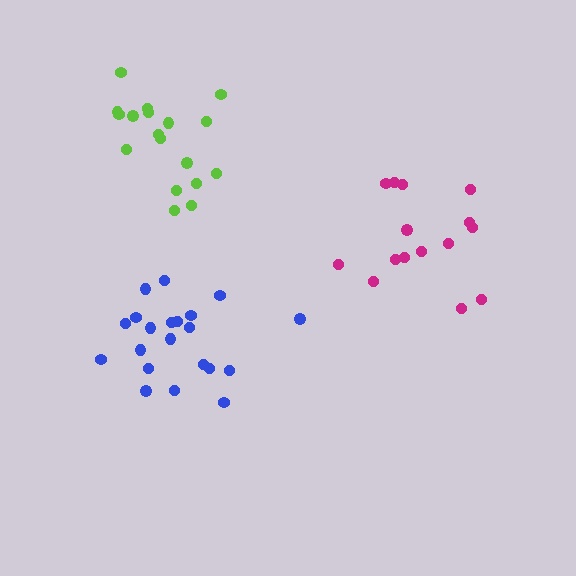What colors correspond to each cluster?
The clusters are colored: blue, magenta, lime.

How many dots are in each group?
Group 1: 21 dots, Group 2: 15 dots, Group 3: 18 dots (54 total).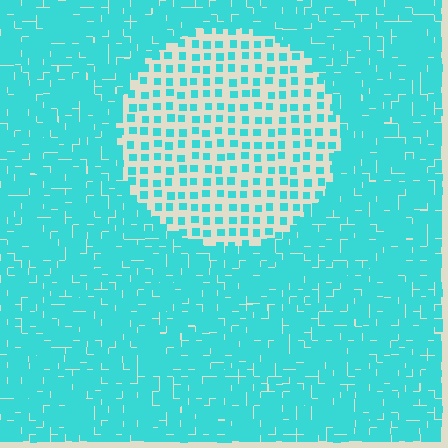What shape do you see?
I see a circle.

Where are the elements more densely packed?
The elements are more densely packed outside the circle boundary.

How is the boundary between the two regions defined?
The boundary is defined by a change in element density (approximately 3.0x ratio). All elements are the same color, size, and shape.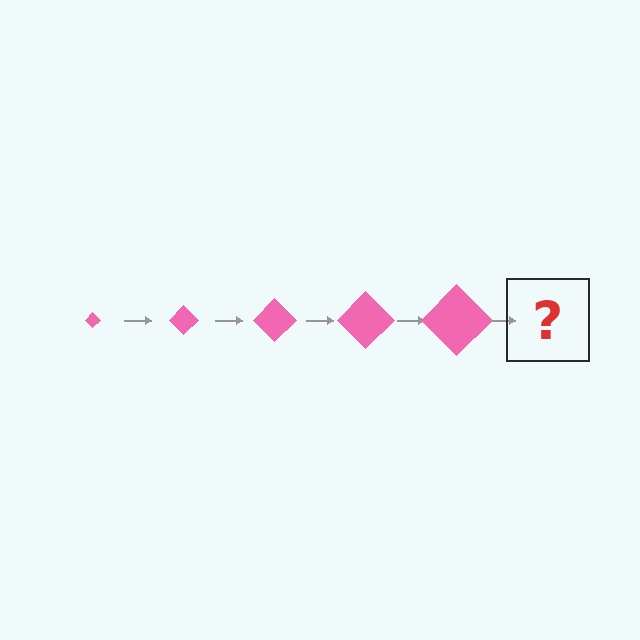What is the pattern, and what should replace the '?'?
The pattern is that the diamond gets progressively larger each step. The '?' should be a pink diamond, larger than the previous one.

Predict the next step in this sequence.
The next step is a pink diamond, larger than the previous one.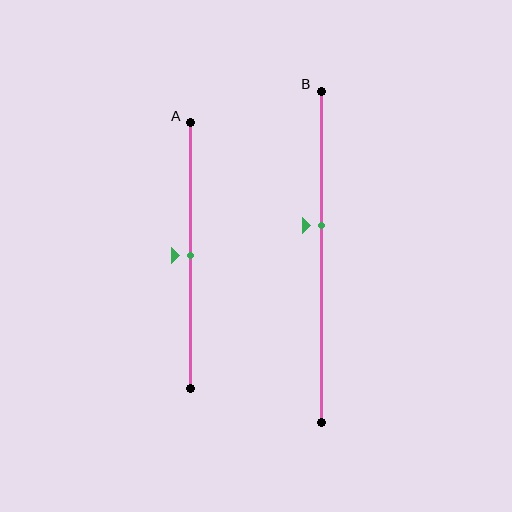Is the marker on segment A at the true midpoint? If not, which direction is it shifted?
Yes, the marker on segment A is at the true midpoint.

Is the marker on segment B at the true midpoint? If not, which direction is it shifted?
No, the marker on segment B is shifted upward by about 9% of the segment length.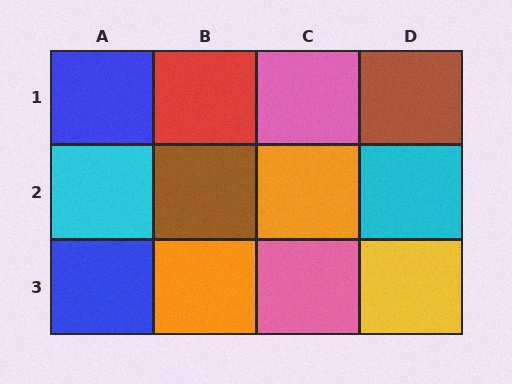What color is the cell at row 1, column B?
Red.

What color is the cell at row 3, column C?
Pink.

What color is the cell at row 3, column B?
Orange.